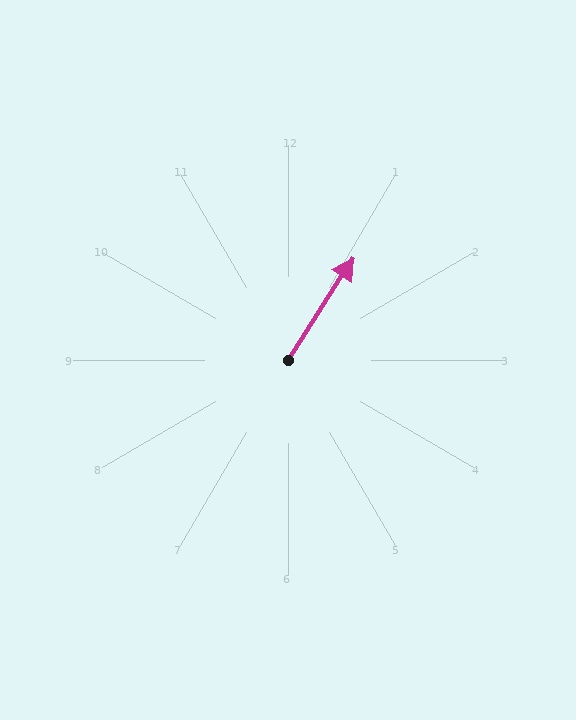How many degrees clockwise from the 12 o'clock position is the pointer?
Approximately 33 degrees.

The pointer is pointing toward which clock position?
Roughly 1 o'clock.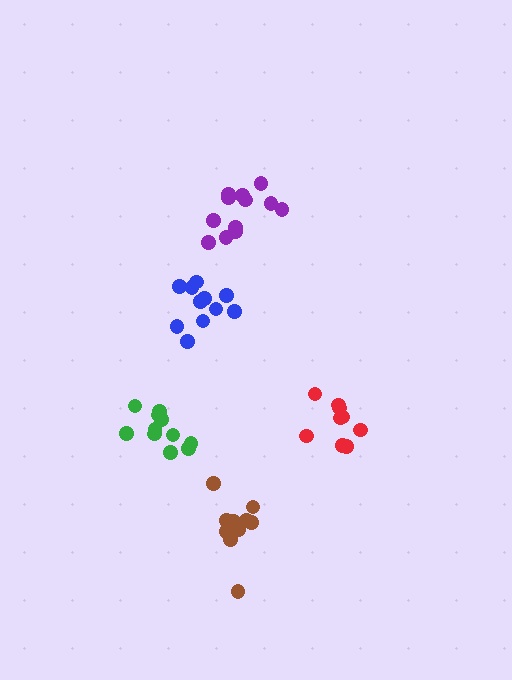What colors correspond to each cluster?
The clusters are colored: brown, green, red, purple, blue.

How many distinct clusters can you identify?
There are 5 distinct clusters.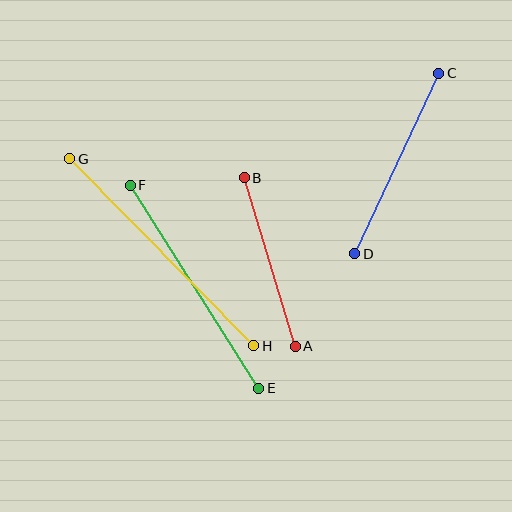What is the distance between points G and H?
The distance is approximately 262 pixels.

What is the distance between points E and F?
The distance is approximately 240 pixels.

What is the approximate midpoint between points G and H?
The midpoint is at approximately (162, 252) pixels.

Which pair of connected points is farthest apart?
Points G and H are farthest apart.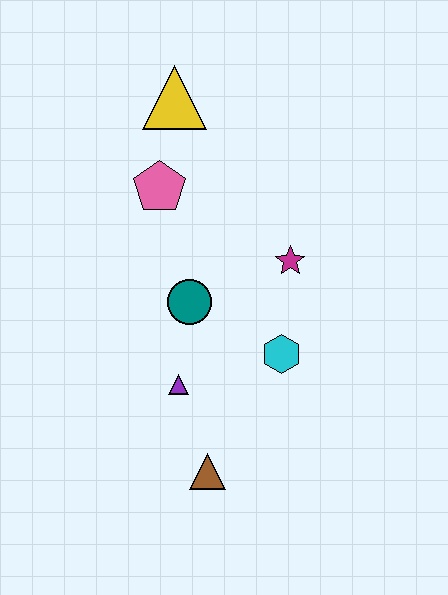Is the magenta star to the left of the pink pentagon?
No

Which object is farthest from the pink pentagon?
The brown triangle is farthest from the pink pentagon.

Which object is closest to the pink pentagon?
The yellow triangle is closest to the pink pentagon.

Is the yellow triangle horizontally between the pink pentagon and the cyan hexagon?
Yes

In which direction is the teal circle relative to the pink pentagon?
The teal circle is below the pink pentagon.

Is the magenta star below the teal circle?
No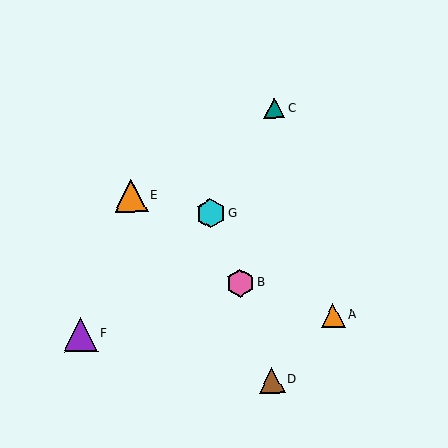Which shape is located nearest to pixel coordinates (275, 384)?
The brown triangle (labeled D) at (272, 380) is nearest to that location.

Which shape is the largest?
The purple triangle (labeled F) is the largest.